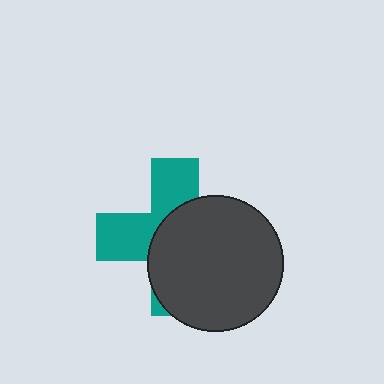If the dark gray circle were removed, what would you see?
You would see the complete teal cross.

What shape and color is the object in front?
The object in front is a dark gray circle.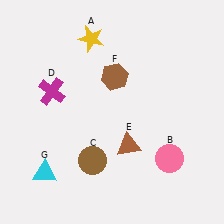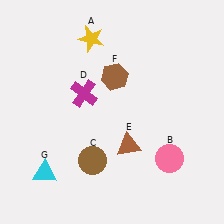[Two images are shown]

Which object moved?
The magenta cross (D) moved right.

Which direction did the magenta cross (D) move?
The magenta cross (D) moved right.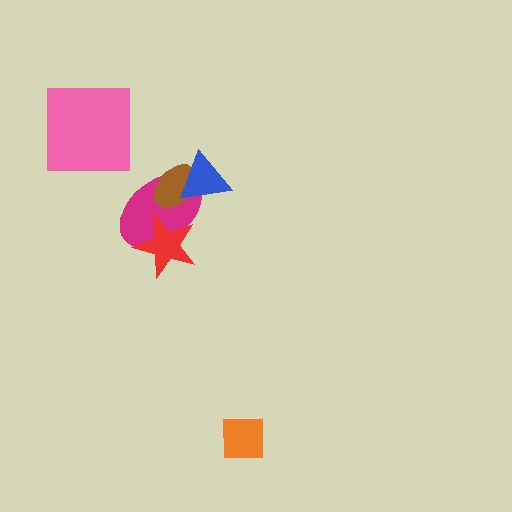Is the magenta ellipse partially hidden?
Yes, it is partially covered by another shape.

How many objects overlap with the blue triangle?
2 objects overlap with the blue triangle.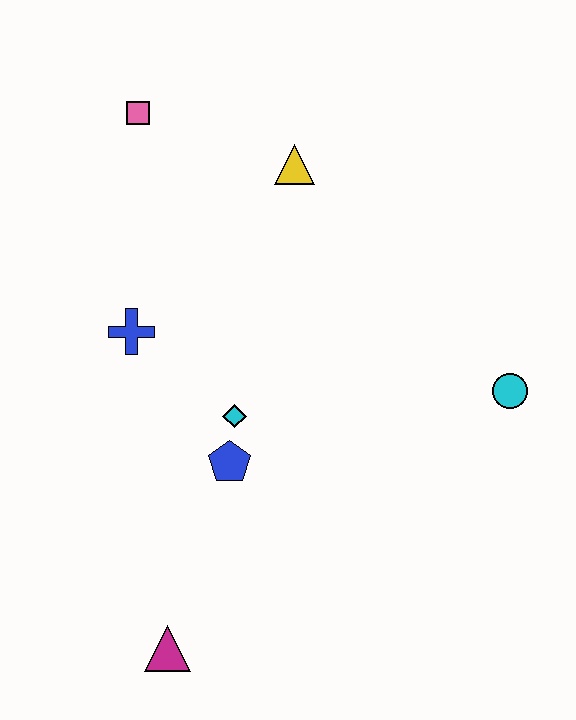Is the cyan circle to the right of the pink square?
Yes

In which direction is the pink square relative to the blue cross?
The pink square is above the blue cross.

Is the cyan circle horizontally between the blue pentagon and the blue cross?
No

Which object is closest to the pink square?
The yellow triangle is closest to the pink square.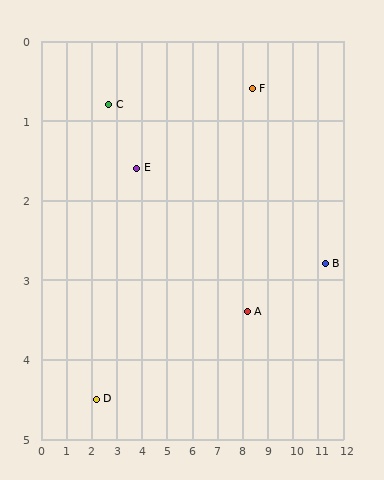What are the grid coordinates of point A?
Point A is at approximately (8.2, 3.4).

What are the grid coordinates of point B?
Point B is at approximately (11.3, 2.8).